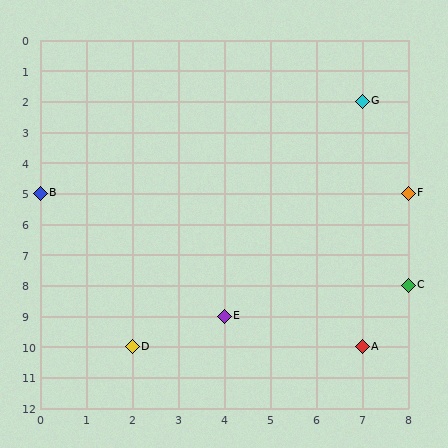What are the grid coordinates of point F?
Point F is at grid coordinates (8, 5).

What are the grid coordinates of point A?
Point A is at grid coordinates (7, 10).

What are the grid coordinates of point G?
Point G is at grid coordinates (7, 2).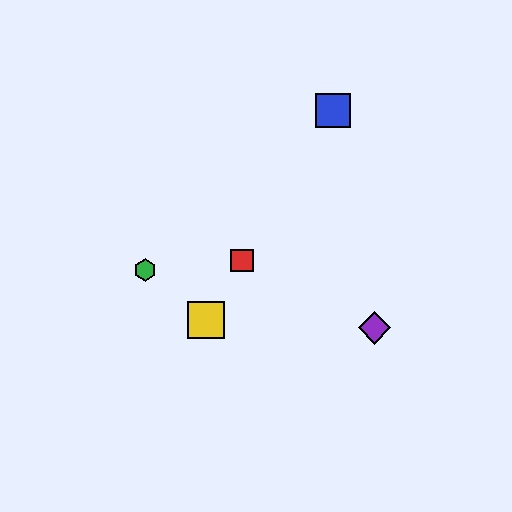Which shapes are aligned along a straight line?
The red square, the blue square, the yellow square are aligned along a straight line.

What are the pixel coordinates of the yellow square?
The yellow square is at (206, 320).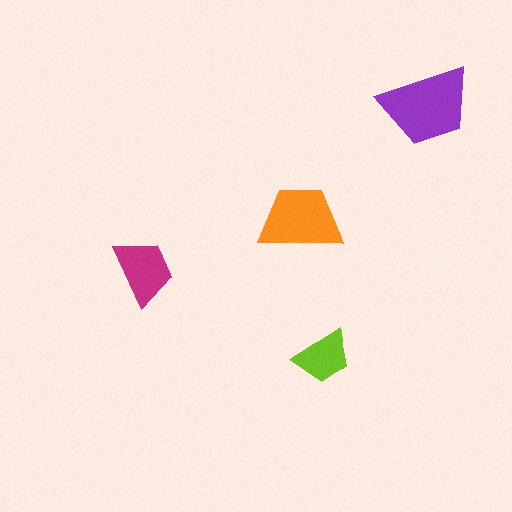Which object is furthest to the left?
The magenta trapezoid is leftmost.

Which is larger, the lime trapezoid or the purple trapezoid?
The purple one.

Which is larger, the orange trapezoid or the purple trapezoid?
The purple one.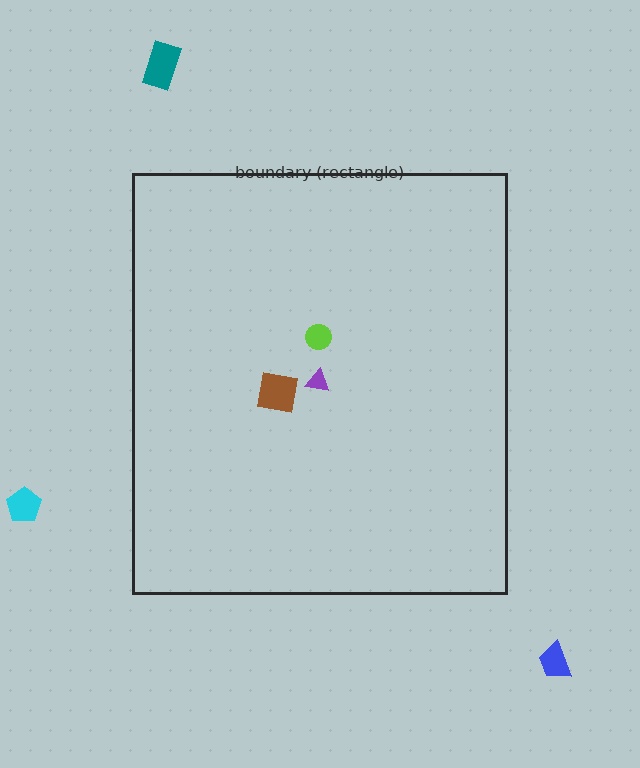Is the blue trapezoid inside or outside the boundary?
Outside.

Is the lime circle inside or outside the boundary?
Inside.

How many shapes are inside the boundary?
3 inside, 3 outside.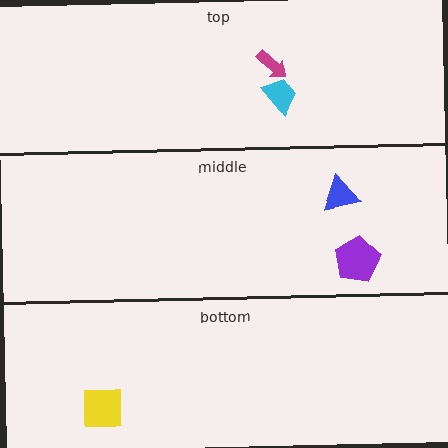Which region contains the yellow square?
The bottom region.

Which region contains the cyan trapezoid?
The top region.